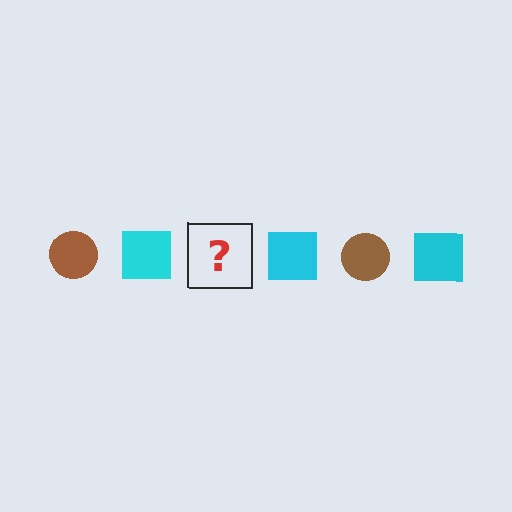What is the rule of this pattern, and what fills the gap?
The rule is that the pattern alternates between brown circle and cyan square. The gap should be filled with a brown circle.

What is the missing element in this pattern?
The missing element is a brown circle.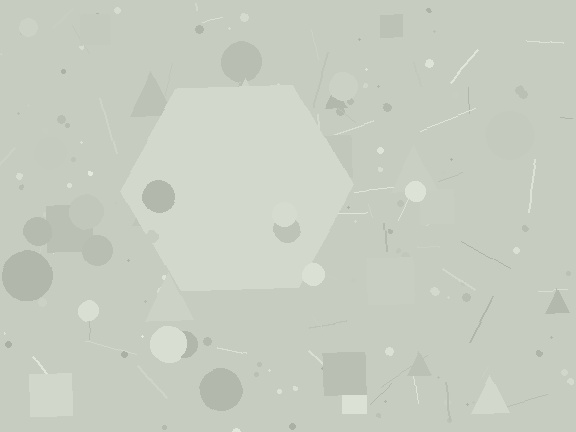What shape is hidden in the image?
A hexagon is hidden in the image.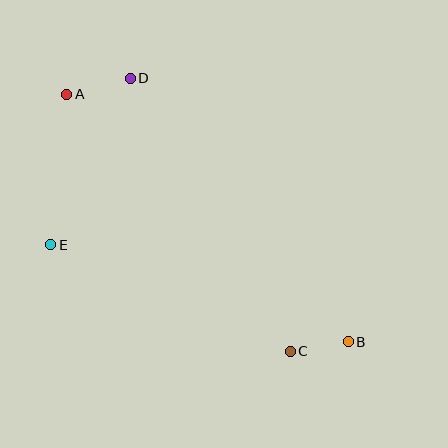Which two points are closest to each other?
Points B and C are closest to each other.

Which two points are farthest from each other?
Points A and B are farthest from each other.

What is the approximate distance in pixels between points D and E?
The distance between D and E is approximately 184 pixels.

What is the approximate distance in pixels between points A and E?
The distance between A and E is approximately 151 pixels.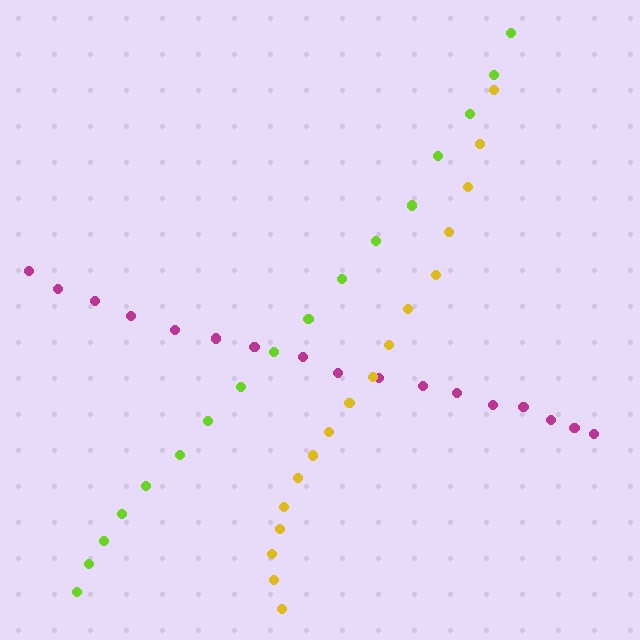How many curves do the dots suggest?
There are 3 distinct paths.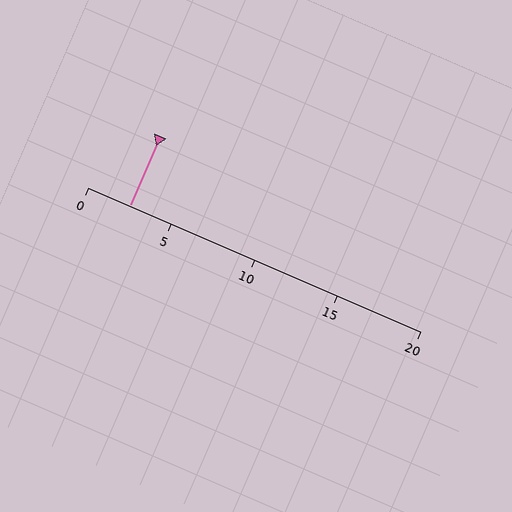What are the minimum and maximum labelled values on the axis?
The axis runs from 0 to 20.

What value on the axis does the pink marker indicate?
The marker indicates approximately 2.5.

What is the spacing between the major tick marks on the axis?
The major ticks are spaced 5 apart.